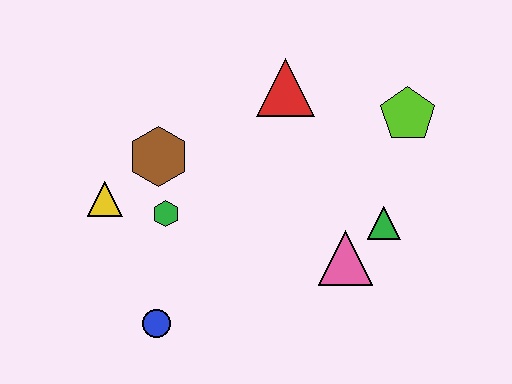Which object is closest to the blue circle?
The green hexagon is closest to the blue circle.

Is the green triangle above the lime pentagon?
No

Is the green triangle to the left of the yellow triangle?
No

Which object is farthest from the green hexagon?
The lime pentagon is farthest from the green hexagon.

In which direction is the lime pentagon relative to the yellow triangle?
The lime pentagon is to the right of the yellow triangle.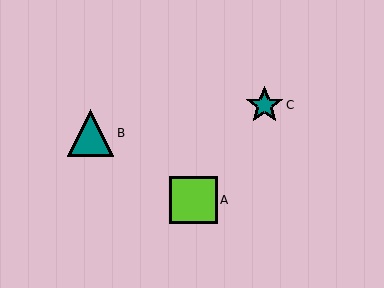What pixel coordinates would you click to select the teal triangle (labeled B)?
Click at (91, 133) to select the teal triangle B.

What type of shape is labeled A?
Shape A is a lime square.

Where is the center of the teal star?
The center of the teal star is at (264, 105).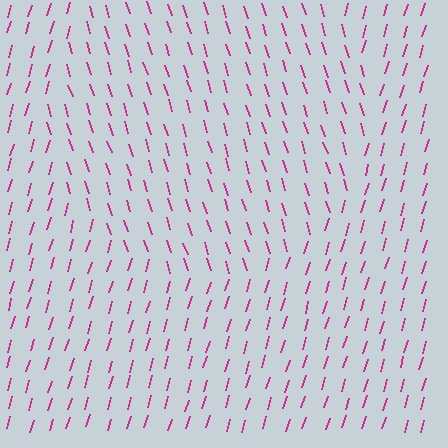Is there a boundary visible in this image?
Yes, there is a texture boundary formed by a change in line orientation.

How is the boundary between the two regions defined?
The boundary is defined purely by a change in line orientation (approximately 34 degrees difference). All lines are the same color and thickness.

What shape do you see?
I see a circle.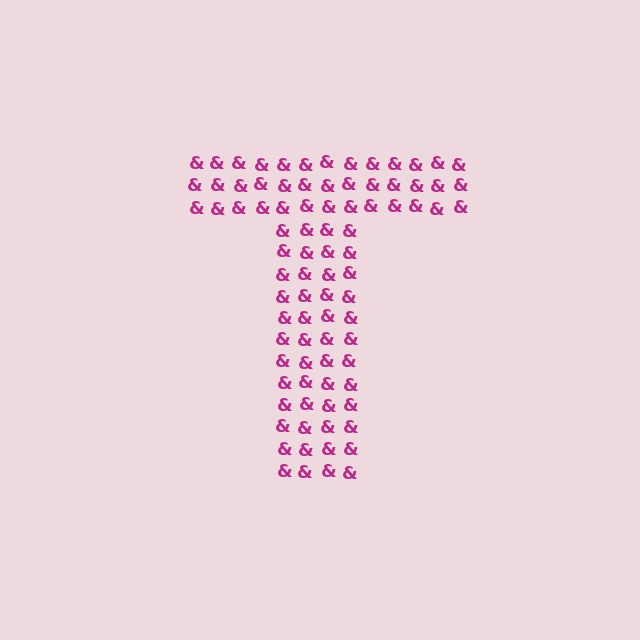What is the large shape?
The large shape is the letter T.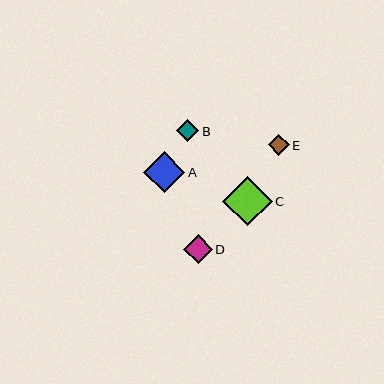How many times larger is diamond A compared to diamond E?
Diamond A is approximately 1.9 times the size of diamond E.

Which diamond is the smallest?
Diamond E is the smallest with a size of approximately 21 pixels.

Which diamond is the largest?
Diamond C is the largest with a size of approximately 50 pixels.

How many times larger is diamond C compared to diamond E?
Diamond C is approximately 2.3 times the size of diamond E.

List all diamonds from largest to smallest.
From largest to smallest: C, A, D, B, E.